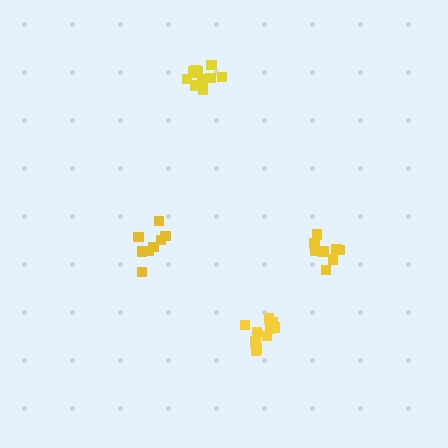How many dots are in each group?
Group 1: 8 dots, Group 2: 8 dots, Group 3: 13 dots, Group 4: 10 dots (39 total).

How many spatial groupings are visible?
There are 4 spatial groupings.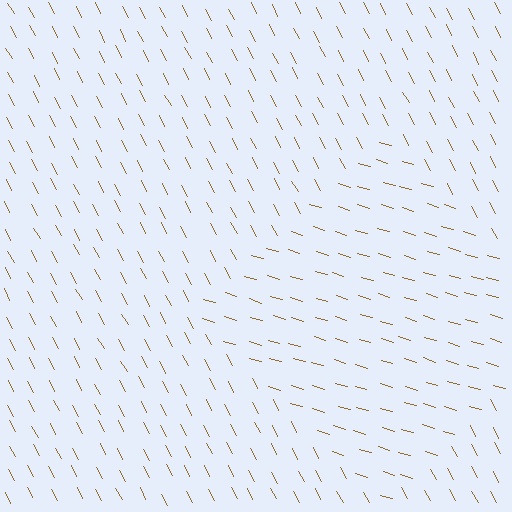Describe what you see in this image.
The image is filled with small brown line segments. A diamond region in the image has lines oriented differently from the surrounding lines, creating a visible texture boundary.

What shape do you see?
I see a diamond.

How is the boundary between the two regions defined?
The boundary is defined purely by a change in line orientation (approximately 45 degrees difference). All lines are the same color and thickness.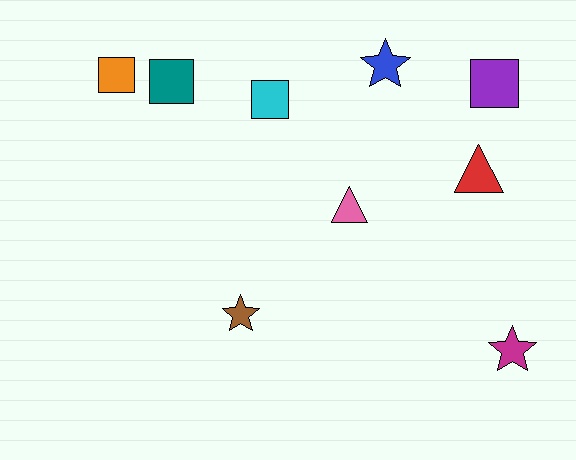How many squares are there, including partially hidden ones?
There are 4 squares.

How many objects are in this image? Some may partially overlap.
There are 9 objects.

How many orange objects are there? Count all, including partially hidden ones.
There is 1 orange object.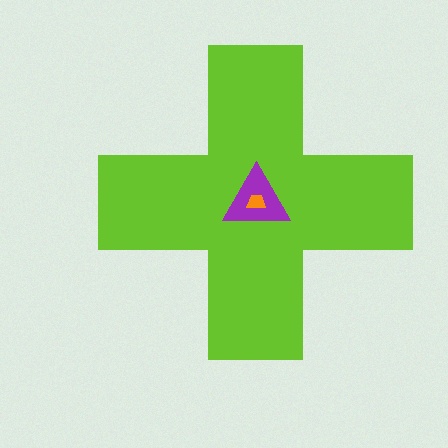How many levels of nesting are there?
3.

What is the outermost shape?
The lime cross.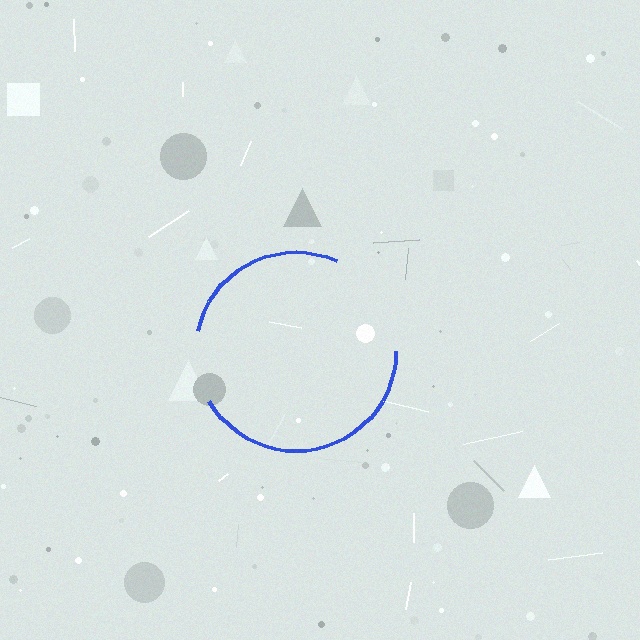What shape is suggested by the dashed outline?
The dashed outline suggests a circle.